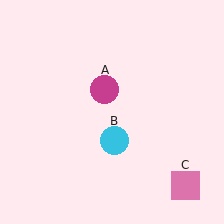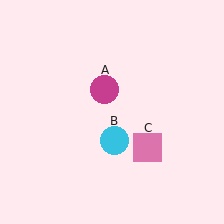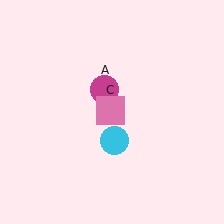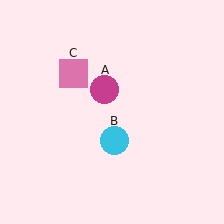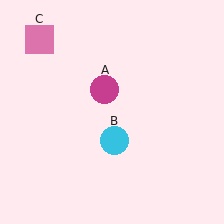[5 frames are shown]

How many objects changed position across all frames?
1 object changed position: pink square (object C).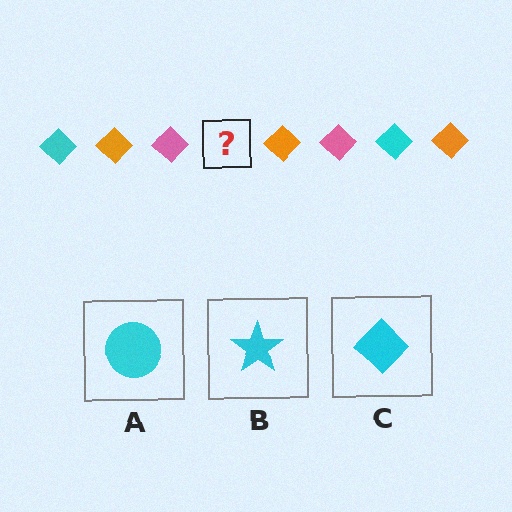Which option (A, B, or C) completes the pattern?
C.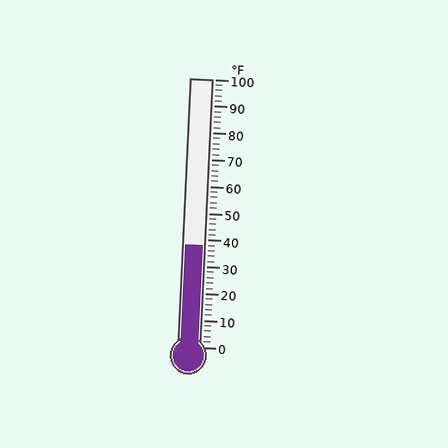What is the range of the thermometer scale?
The thermometer scale ranges from 0°F to 100°F.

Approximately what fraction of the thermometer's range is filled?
The thermometer is filled to approximately 40% of its range.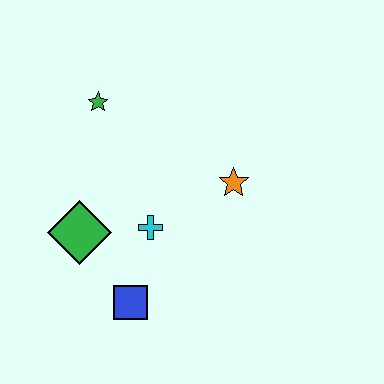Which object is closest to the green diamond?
The cyan cross is closest to the green diamond.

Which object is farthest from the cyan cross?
The green star is farthest from the cyan cross.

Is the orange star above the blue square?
Yes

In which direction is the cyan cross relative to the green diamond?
The cyan cross is to the right of the green diamond.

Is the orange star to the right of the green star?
Yes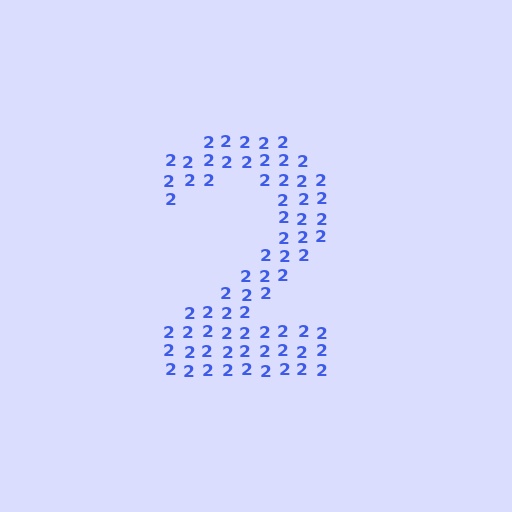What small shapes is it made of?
It is made of small digit 2's.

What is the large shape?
The large shape is the digit 2.